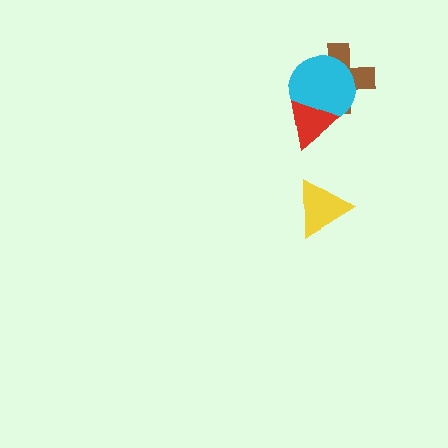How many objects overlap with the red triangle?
2 objects overlap with the red triangle.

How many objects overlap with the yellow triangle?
0 objects overlap with the yellow triangle.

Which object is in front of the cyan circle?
The red triangle is in front of the cyan circle.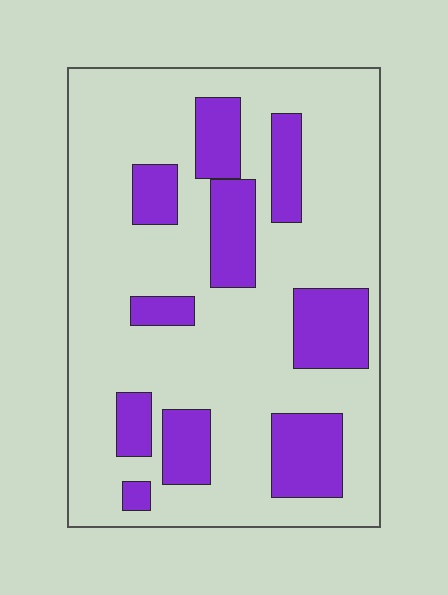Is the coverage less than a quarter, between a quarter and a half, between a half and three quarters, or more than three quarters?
Less than a quarter.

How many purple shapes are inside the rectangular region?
10.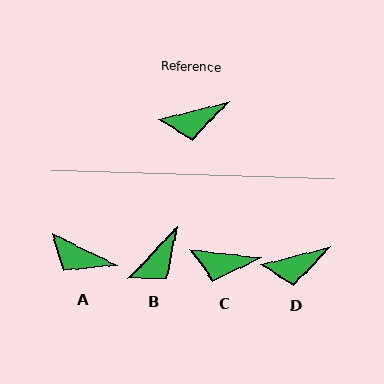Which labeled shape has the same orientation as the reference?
D.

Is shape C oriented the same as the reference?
No, it is off by about 20 degrees.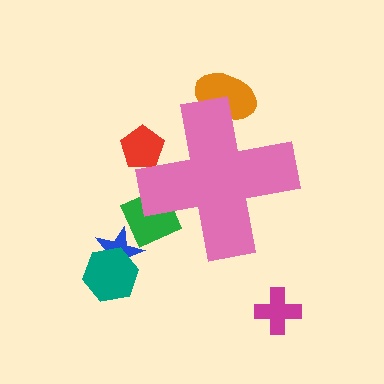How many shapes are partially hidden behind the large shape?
3 shapes are partially hidden.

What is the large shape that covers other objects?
A pink cross.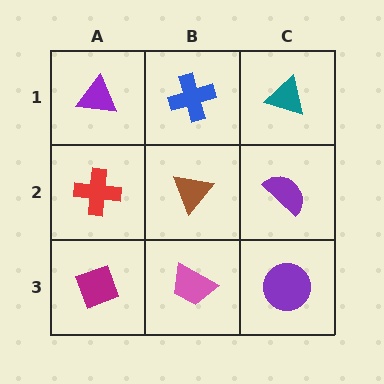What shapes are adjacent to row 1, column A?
A red cross (row 2, column A), a blue cross (row 1, column B).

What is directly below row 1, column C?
A purple semicircle.